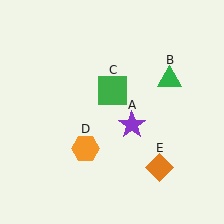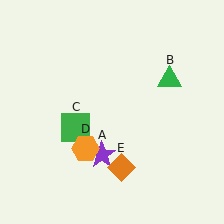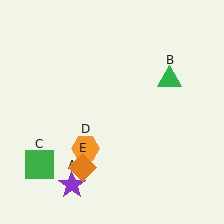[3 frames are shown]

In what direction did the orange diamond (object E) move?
The orange diamond (object E) moved left.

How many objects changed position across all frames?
3 objects changed position: purple star (object A), green square (object C), orange diamond (object E).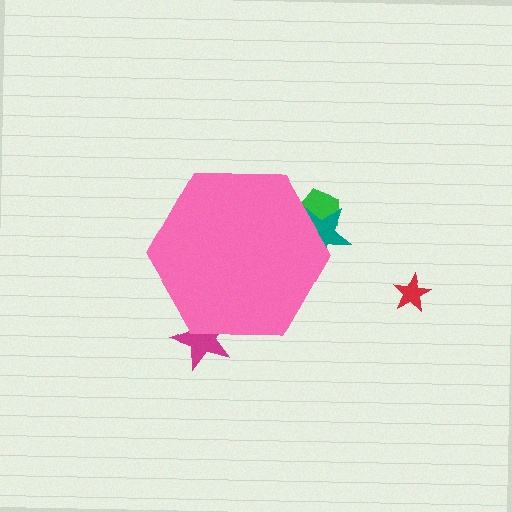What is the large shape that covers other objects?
A pink hexagon.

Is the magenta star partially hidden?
Yes, the magenta star is partially hidden behind the pink hexagon.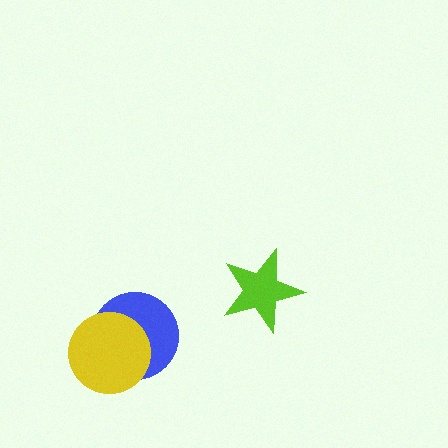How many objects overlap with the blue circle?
1 object overlaps with the blue circle.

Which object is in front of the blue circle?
The yellow circle is in front of the blue circle.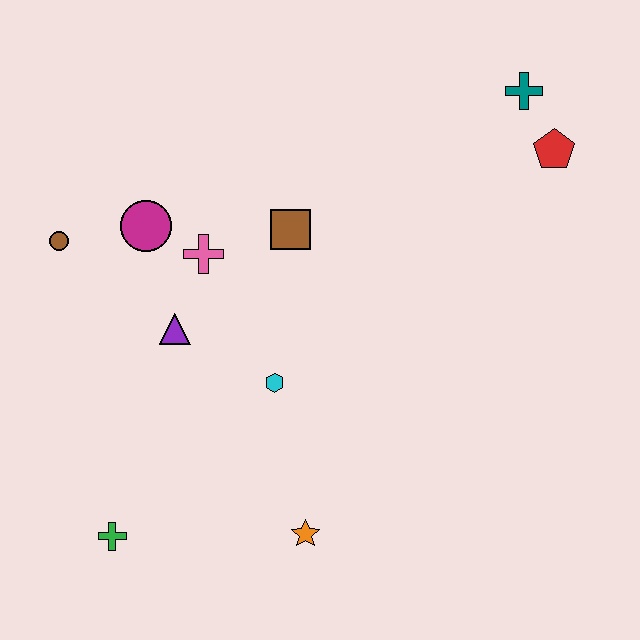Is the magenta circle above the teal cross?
No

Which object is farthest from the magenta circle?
The red pentagon is farthest from the magenta circle.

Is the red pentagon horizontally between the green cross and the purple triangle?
No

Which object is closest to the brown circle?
The magenta circle is closest to the brown circle.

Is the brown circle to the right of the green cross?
No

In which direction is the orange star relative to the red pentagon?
The orange star is below the red pentagon.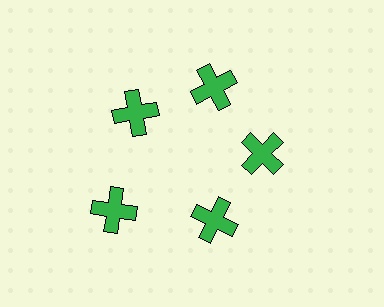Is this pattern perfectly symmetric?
No. The 5 green crosses are arranged in a ring, but one element near the 8 o'clock position is pushed outward from the center, breaking the 5-fold rotational symmetry.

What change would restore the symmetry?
The symmetry would be restored by moving it inward, back onto the ring so that all 5 crosses sit at equal angles and equal distance from the center.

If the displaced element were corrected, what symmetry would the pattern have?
It would have 5-fold rotational symmetry — the pattern would map onto itself every 72 degrees.